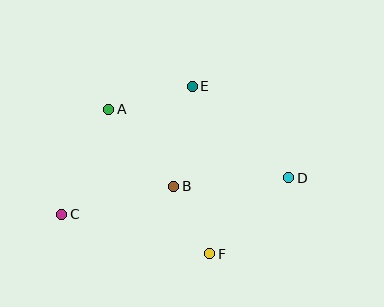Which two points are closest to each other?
Points B and F are closest to each other.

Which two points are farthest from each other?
Points C and D are farthest from each other.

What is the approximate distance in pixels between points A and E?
The distance between A and E is approximately 87 pixels.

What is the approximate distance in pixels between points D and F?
The distance between D and F is approximately 110 pixels.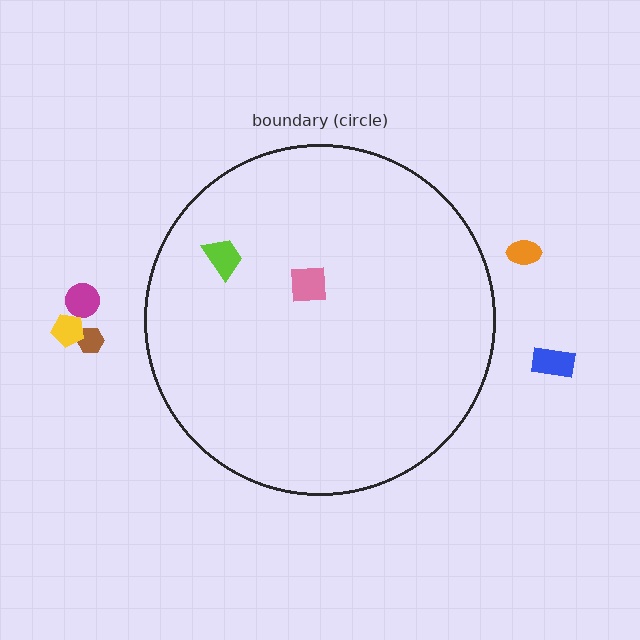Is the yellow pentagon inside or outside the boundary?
Outside.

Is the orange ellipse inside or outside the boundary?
Outside.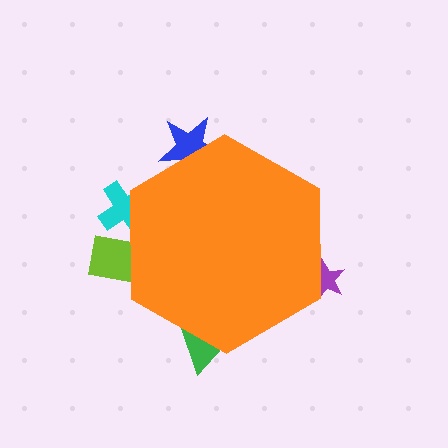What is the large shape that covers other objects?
An orange hexagon.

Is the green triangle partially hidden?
Yes, the green triangle is partially hidden behind the orange hexagon.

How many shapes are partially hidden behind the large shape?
5 shapes are partially hidden.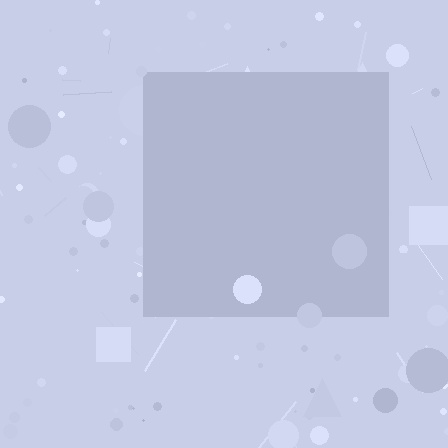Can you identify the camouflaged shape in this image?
The camouflaged shape is a square.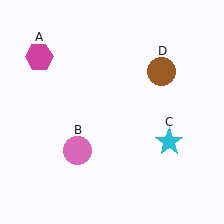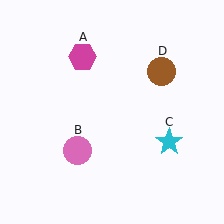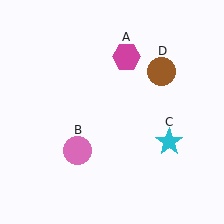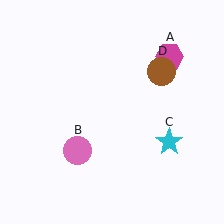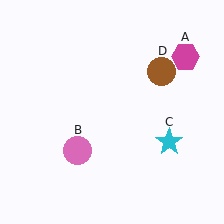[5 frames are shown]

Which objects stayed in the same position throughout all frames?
Pink circle (object B) and cyan star (object C) and brown circle (object D) remained stationary.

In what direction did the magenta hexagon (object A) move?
The magenta hexagon (object A) moved right.